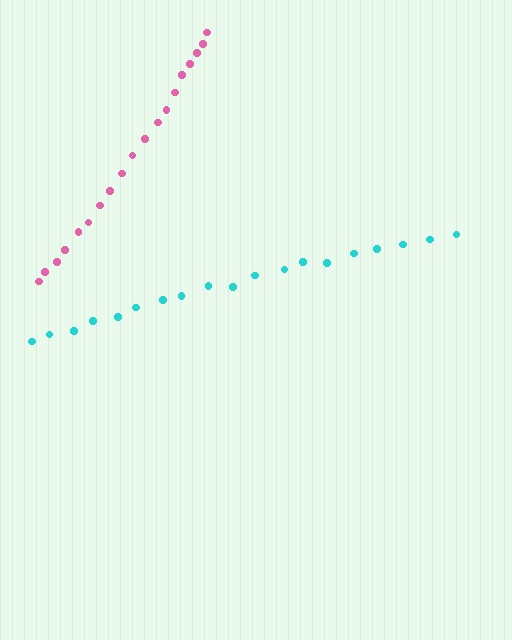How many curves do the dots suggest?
There are 2 distinct paths.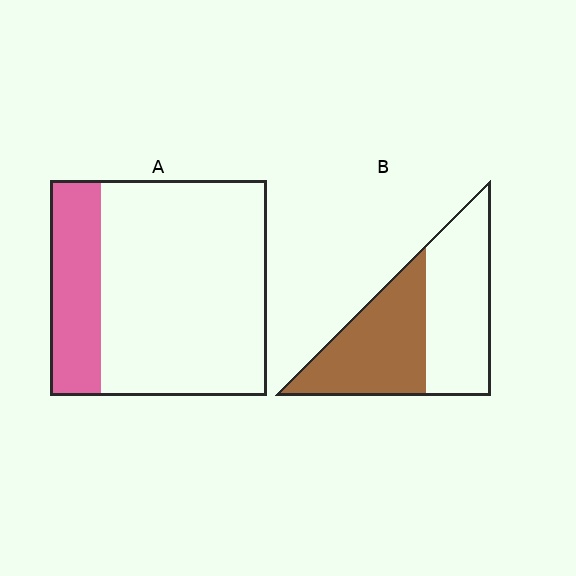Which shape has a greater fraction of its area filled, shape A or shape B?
Shape B.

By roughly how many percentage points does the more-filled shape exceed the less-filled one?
By roughly 25 percentage points (B over A).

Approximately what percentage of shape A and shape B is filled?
A is approximately 25% and B is approximately 50%.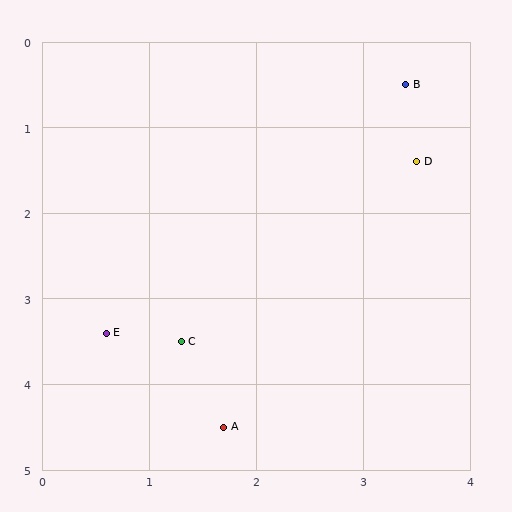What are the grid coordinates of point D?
Point D is at approximately (3.5, 1.4).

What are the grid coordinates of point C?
Point C is at approximately (1.3, 3.5).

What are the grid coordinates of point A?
Point A is at approximately (1.7, 4.5).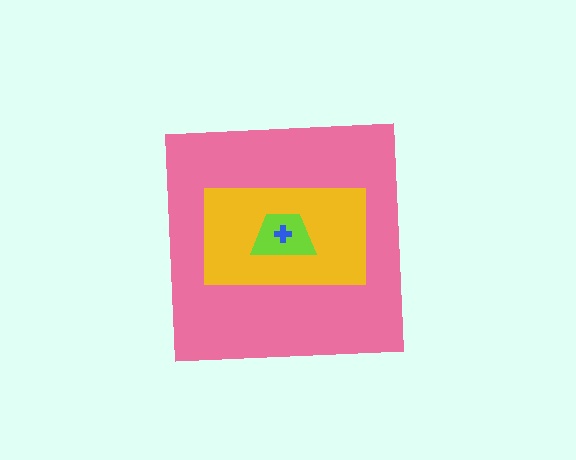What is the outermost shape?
The pink square.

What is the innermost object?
The blue cross.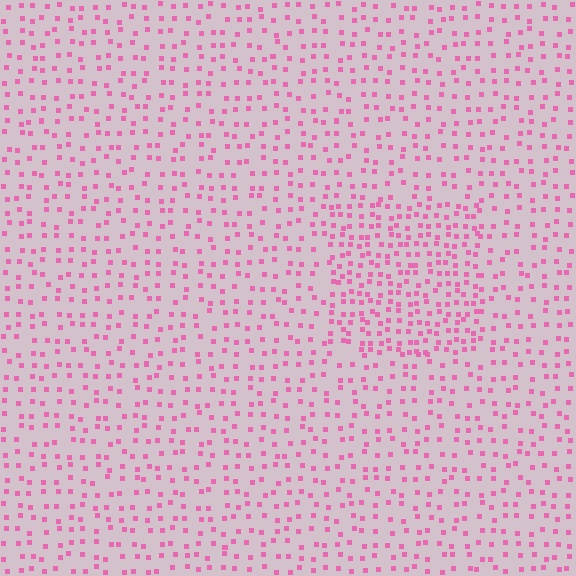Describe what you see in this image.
The image contains small pink elements arranged at two different densities. A rectangle-shaped region is visible where the elements are more densely packed than the surrounding area.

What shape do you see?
I see a rectangle.